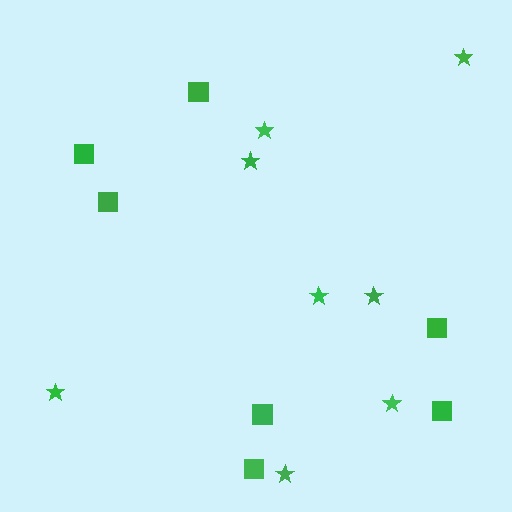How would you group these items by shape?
There are 2 groups: one group of squares (7) and one group of stars (8).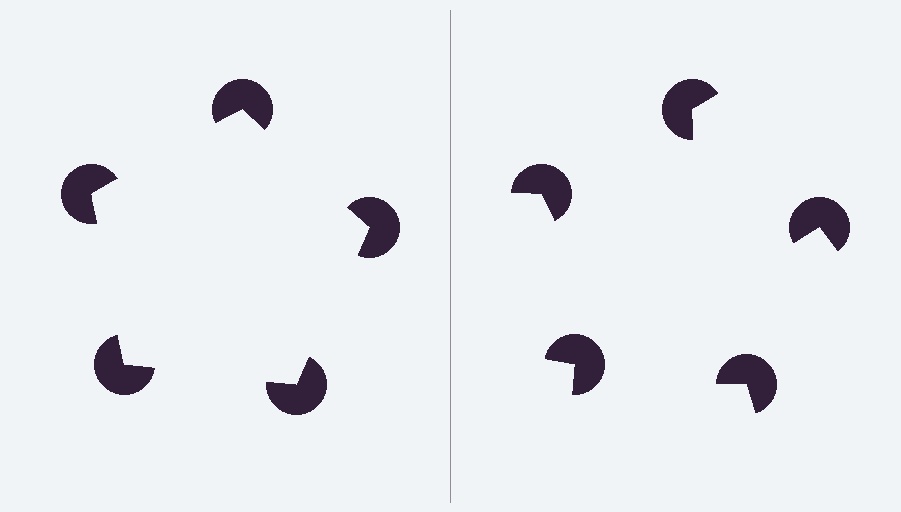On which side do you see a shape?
An illusory pentagon appears on the left side. On the right side the wedge cuts are rotated, so no coherent shape forms.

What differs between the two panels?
The pac-man discs are positioned identically on both sides; only the wedge orientations differ. On the left they align to a pentagon; on the right they are misaligned.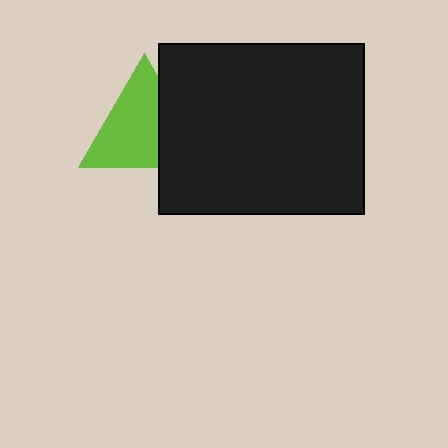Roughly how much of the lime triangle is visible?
Most of it is visible (roughly 68%).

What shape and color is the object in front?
The object in front is a black rectangle.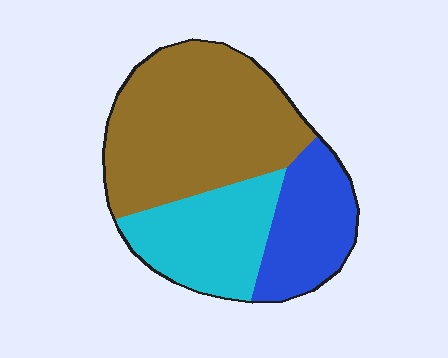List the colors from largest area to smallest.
From largest to smallest: brown, cyan, blue.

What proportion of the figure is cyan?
Cyan takes up about one quarter (1/4) of the figure.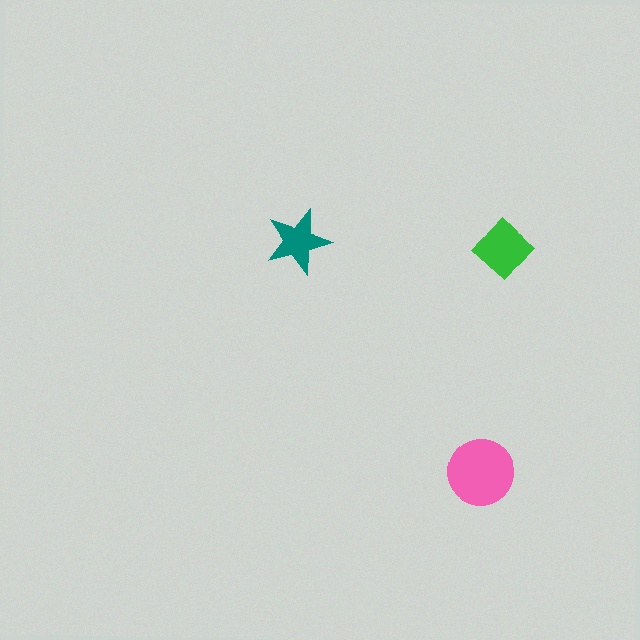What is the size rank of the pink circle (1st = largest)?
1st.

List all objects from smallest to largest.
The teal star, the green diamond, the pink circle.